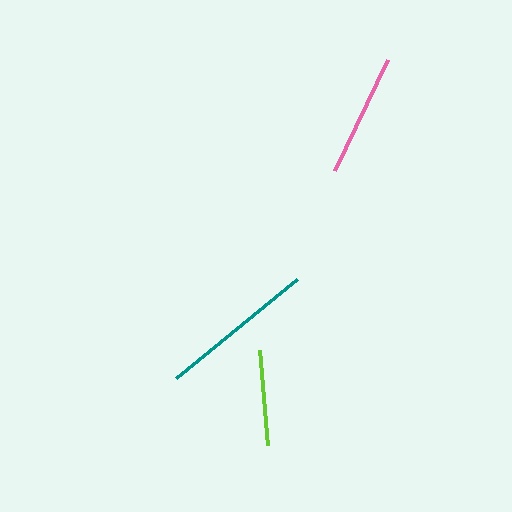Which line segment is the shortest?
The lime line is the shortest at approximately 96 pixels.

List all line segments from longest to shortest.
From longest to shortest: teal, pink, lime.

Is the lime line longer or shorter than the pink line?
The pink line is longer than the lime line.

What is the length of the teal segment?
The teal segment is approximately 157 pixels long.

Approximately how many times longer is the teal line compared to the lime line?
The teal line is approximately 1.6 times the length of the lime line.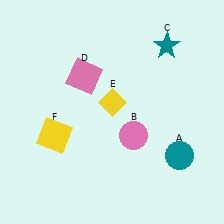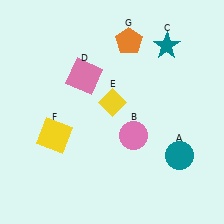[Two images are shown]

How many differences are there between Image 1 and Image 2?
There is 1 difference between the two images.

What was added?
An orange pentagon (G) was added in Image 2.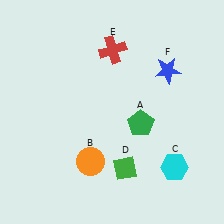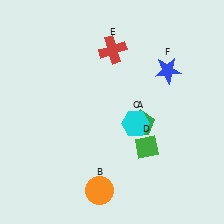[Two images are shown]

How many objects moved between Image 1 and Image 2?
3 objects moved between the two images.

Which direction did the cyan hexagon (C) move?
The cyan hexagon (C) moved up.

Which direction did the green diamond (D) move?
The green diamond (D) moved right.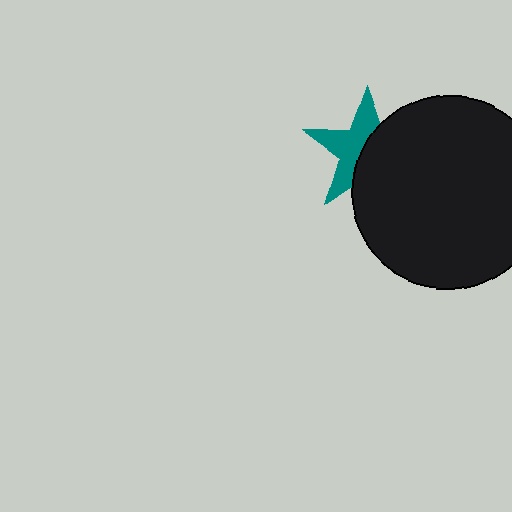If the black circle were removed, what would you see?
You would see the complete teal star.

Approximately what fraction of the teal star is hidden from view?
Roughly 50% of the teal star is hidden behind the black circle.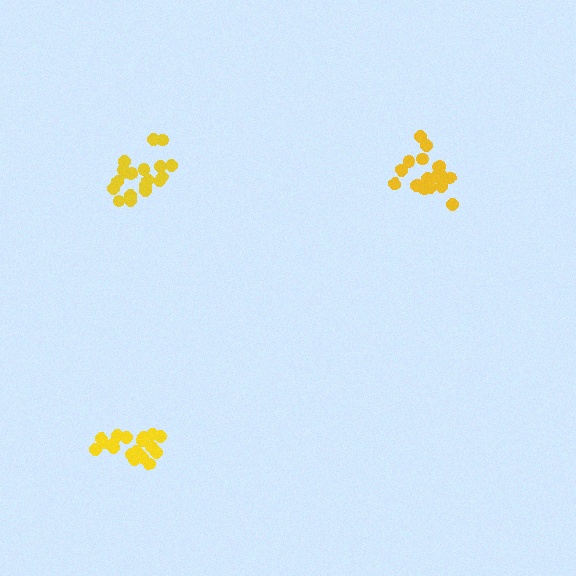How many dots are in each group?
Group 1: 19 dots, Group 2: 19 dots, Group 3: 18 dots (56 total).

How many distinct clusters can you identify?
There are 3 distinct clusters.